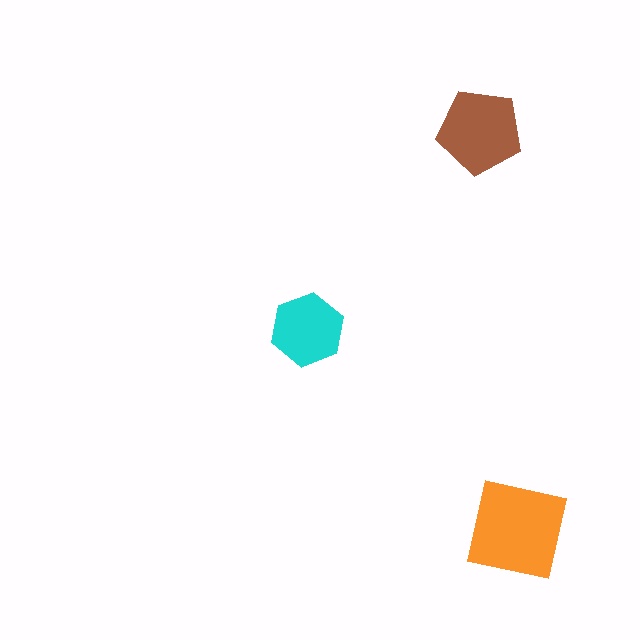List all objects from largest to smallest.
The orange square, the brown pentagon, the cyan hexagon.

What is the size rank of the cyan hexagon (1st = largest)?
3rd.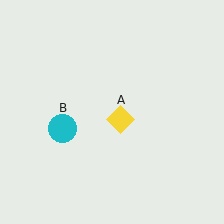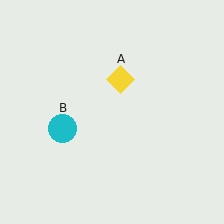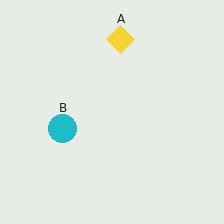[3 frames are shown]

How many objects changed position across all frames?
1 object changed position: yellow diamond (object A).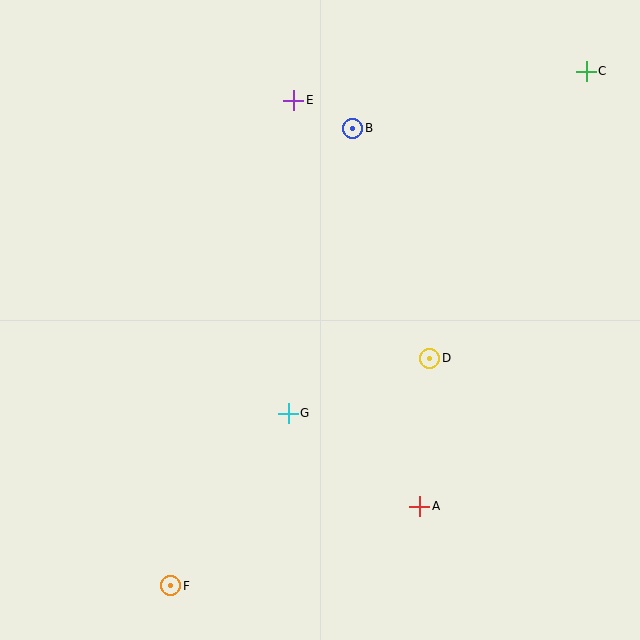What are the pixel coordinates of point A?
Point A is at (420, 506).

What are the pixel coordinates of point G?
Point G is at (288, 413).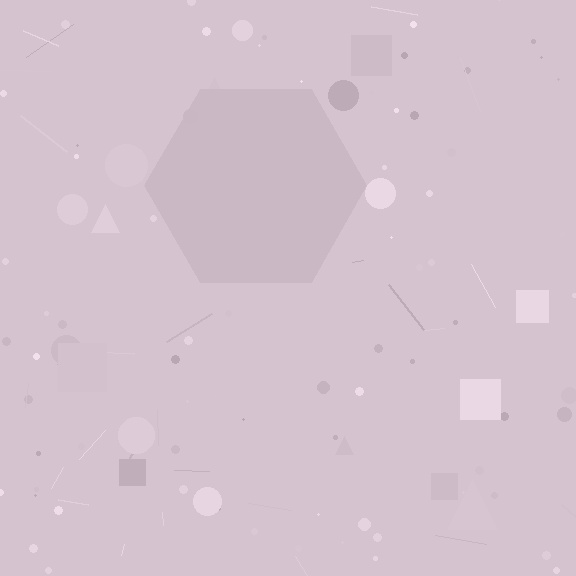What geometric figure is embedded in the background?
A hexagon is embedded in the background.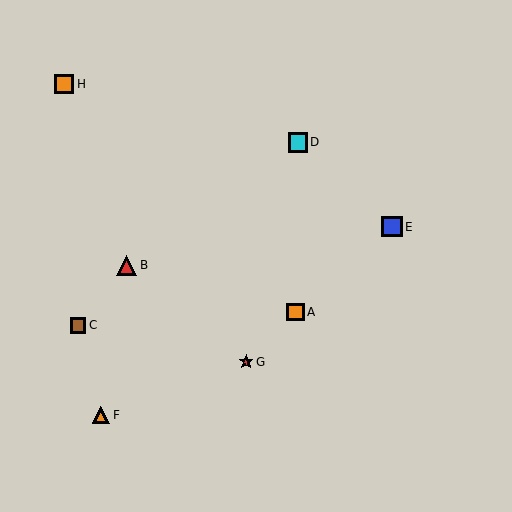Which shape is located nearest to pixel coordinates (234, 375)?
The red star (labeled G) at (246, 362) is nearest to that location.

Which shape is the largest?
The blue square (labeled E) is the largest.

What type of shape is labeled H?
Shape H is an orange square.